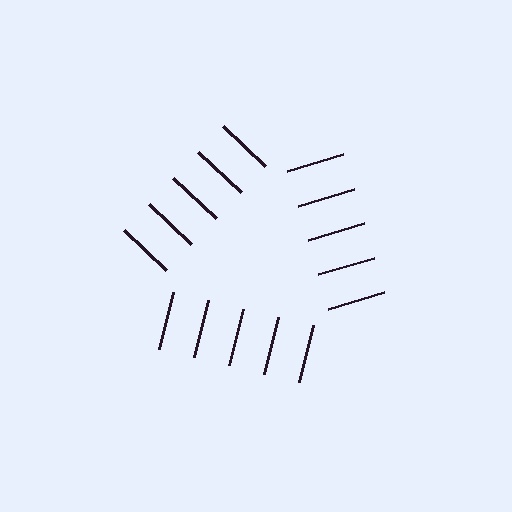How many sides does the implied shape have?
3 sides — the line-ends trace a triangle.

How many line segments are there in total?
15 — 5 along each of the 3 edges.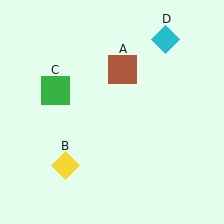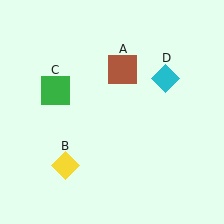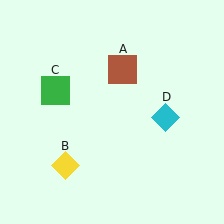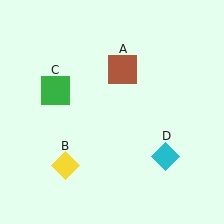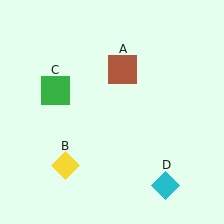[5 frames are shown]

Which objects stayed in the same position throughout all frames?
Brown square (object A) and yellow diamond (object B) and green square (object C) remained stationary.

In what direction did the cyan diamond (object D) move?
The cyan diamond (object D) moved down.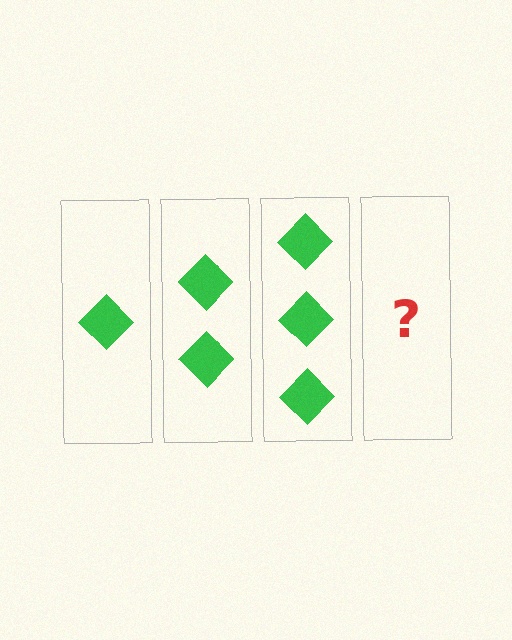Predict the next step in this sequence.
The next step is 4 diamonds.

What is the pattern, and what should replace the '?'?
The pattern is that each step adds one more diamond. The '?' should be 4 diamonds.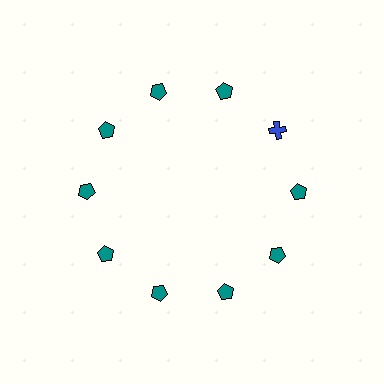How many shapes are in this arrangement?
There are 10 shapes arranged in a ring pattern.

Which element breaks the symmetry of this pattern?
The blue cross at roughly the 2 o'clock position breaks the symmetry. All other shapes are teal pentagons.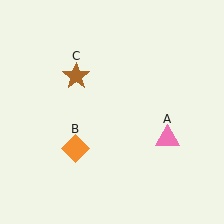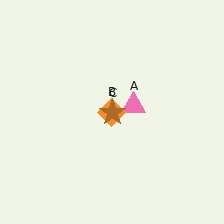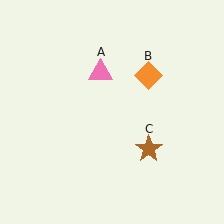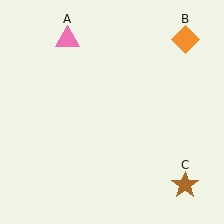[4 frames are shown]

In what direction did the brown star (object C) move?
The brown star (object C) moved down and to the right.